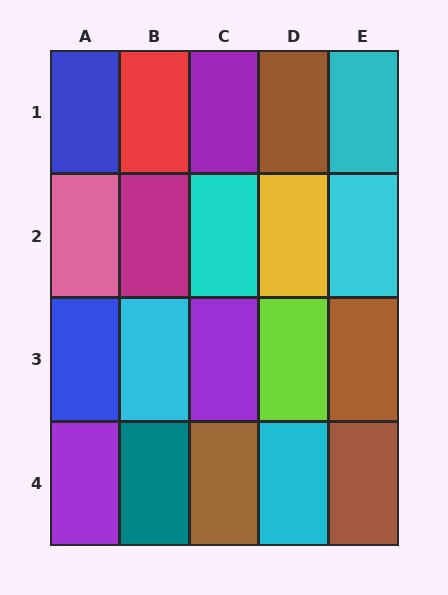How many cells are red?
1 cell is red.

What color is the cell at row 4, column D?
Cyan.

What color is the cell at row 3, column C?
Purple.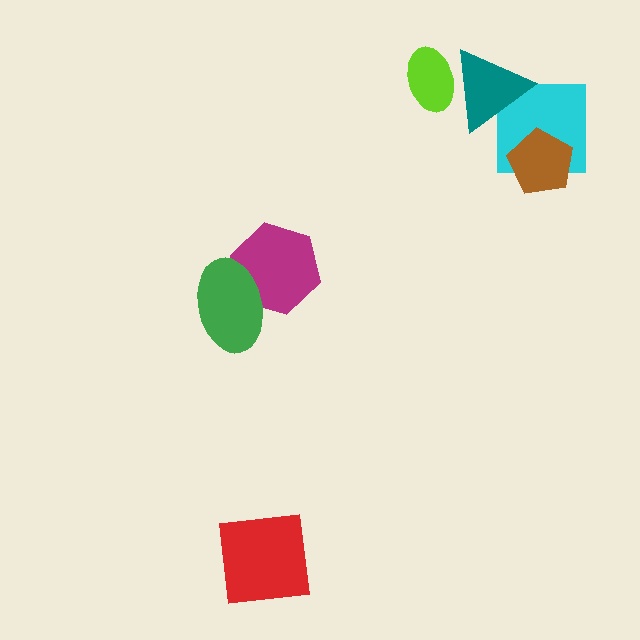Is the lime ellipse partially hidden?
Yes, it is partially covered by another shape.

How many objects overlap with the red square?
0 objects overlap with the red square.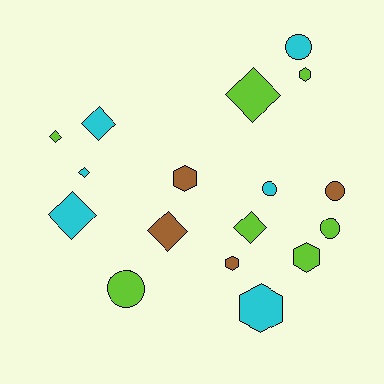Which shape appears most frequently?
Diamond, with 7 objects.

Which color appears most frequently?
Lime, with 7 objects.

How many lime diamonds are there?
There are 3 lime diamonds.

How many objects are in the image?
There are 17 objects.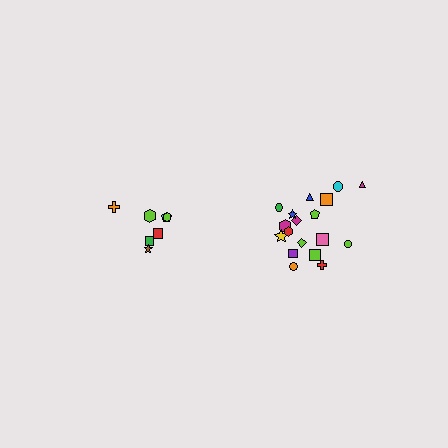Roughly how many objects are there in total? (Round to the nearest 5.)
Roughly 25 objects in total.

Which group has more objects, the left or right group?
The right group.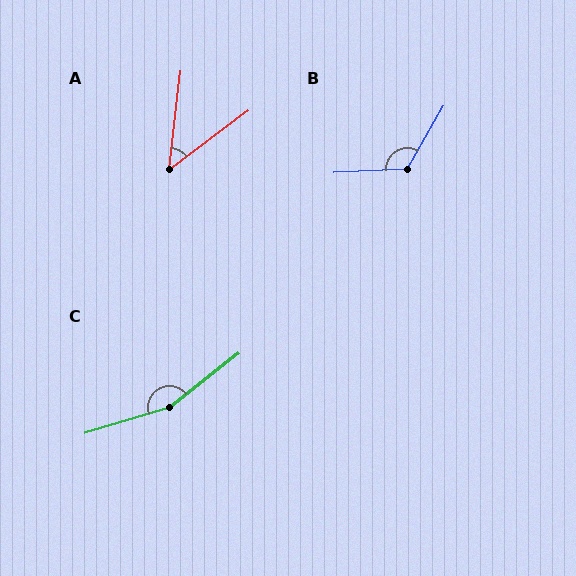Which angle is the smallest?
A, at approximately 47 degrees.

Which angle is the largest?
C, at approximately 159 degrees.